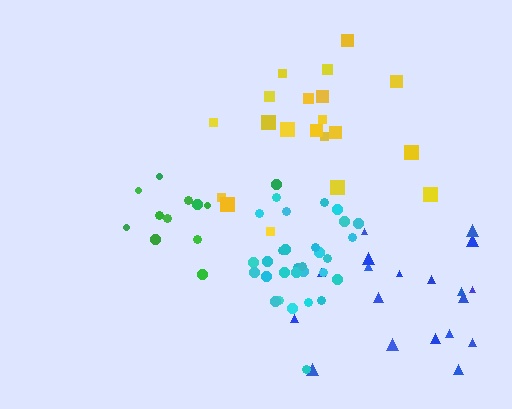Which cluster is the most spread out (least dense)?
Yellow.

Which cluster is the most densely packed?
Cyan.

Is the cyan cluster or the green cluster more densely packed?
Cyan.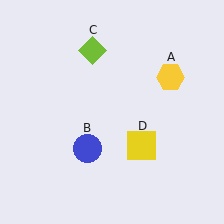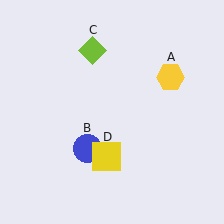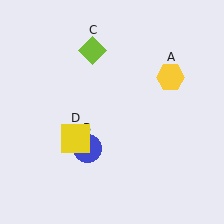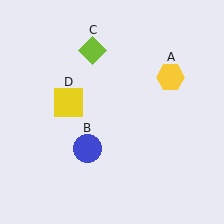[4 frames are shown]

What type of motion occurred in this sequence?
The yellow square (object D) rotated clockwise around the center of the scene.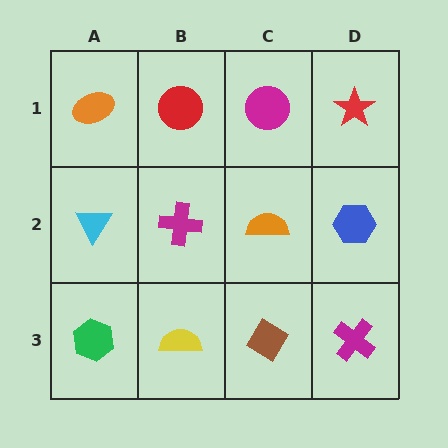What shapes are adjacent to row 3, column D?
A blue hexagon (row 2, column D), a brown diamond (row 3, column C).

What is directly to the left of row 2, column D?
An orange semicircle.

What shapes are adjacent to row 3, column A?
A cyan triangle (row 2, column A), a yellow semicircle (row 3, column B).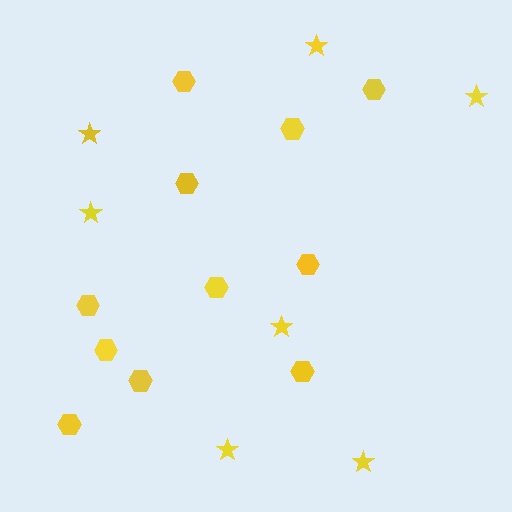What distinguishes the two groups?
There are 2 groups: one group of hexagons (11) and one group of stars (7).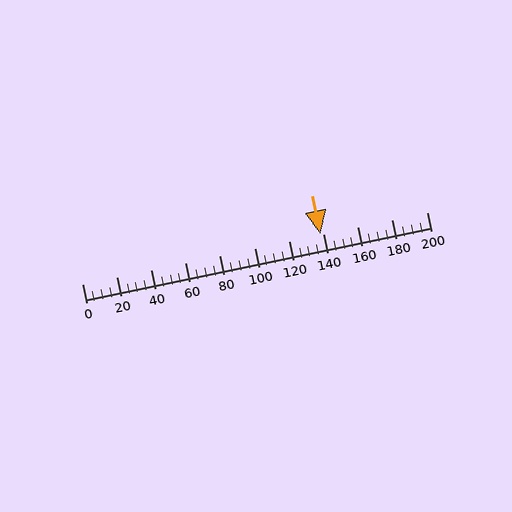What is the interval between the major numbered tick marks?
The major tick marks are spaced 20 units apart.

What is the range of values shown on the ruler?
The ruler shows values from 0 to 200.